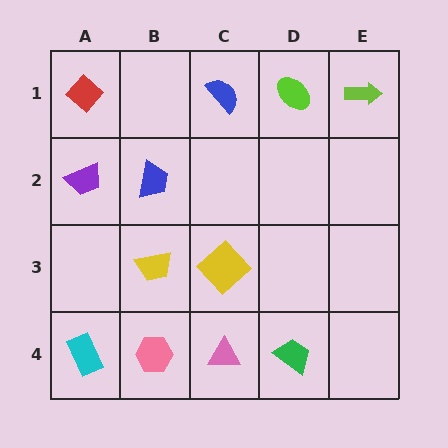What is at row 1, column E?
A lime arrow.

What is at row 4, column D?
A green trapezoid.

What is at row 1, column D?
A lime ellipse.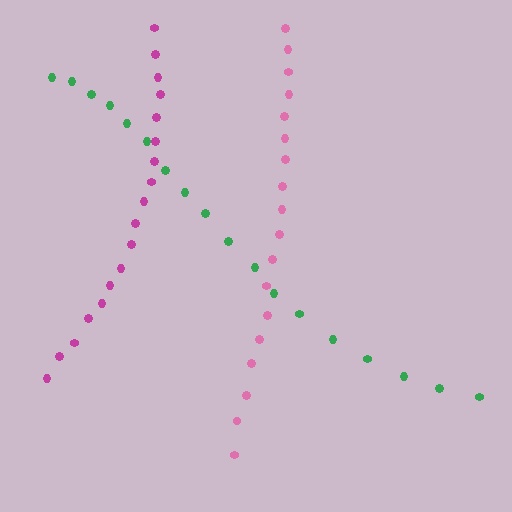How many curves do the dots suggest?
There are 3 distinct paths.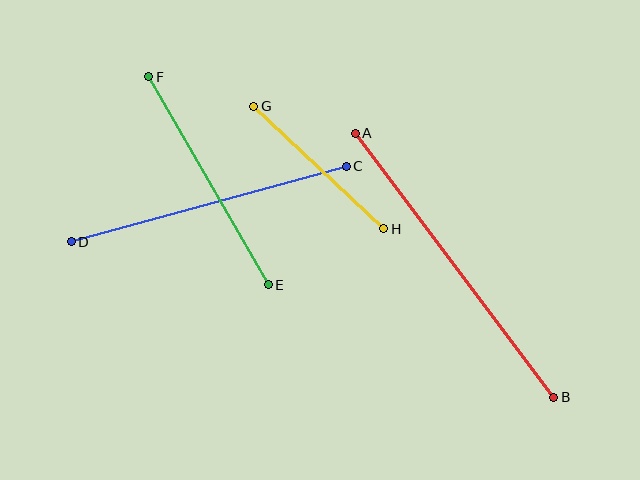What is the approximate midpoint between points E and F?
The midpoint is at approximately (208, 181) pixels.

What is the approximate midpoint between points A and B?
The midpoint is at approximately (455, 265) pixels.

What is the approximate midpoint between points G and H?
The midpoint is at approximately (319, 167) pixels.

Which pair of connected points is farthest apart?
Points A and B are farthest apart.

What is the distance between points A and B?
The distance is approximately 330 pixels.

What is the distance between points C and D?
The distance is approximately 285 pixels.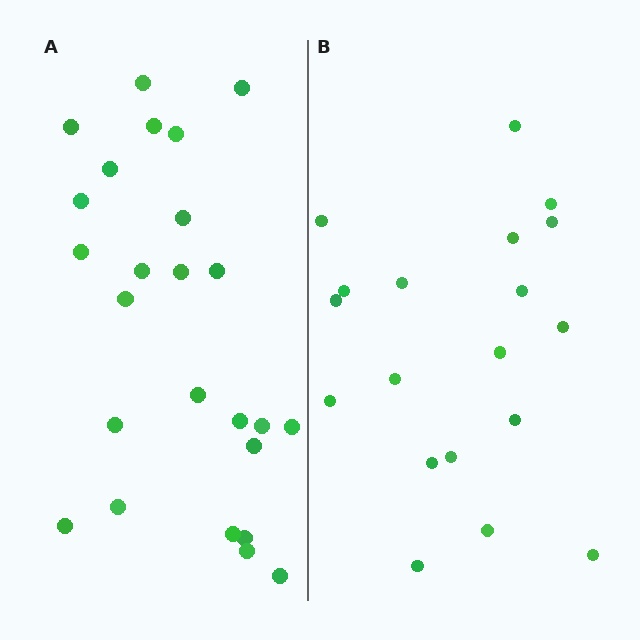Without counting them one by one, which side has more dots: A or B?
Region A (the left region) has more dots.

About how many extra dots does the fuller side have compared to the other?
Region A has about 6 more dots than region B.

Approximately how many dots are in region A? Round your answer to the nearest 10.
About 20 dots. (The exact count is 25, which rounds to 20.)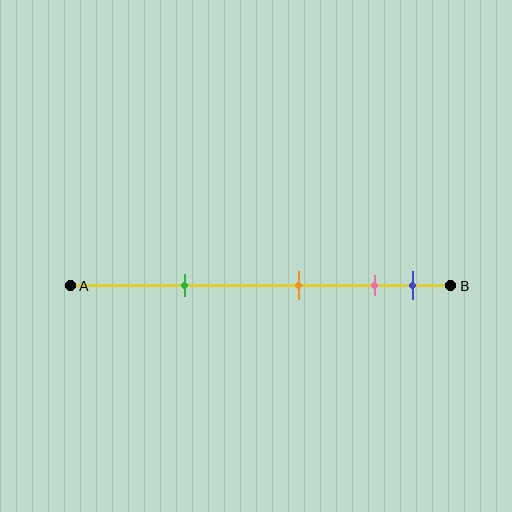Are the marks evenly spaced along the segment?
No, the marks are not evenly spaced.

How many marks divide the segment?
There are 4 marks dividing the segment.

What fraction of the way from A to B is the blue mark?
The blue mark is approximately 90% (0.9) of the way from A to B.